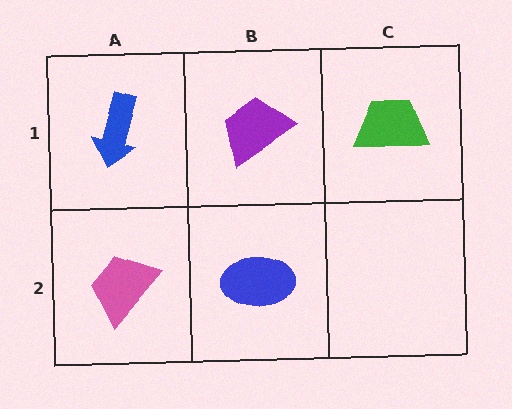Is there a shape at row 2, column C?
No, that cell is empty.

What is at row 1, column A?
A blue arrow.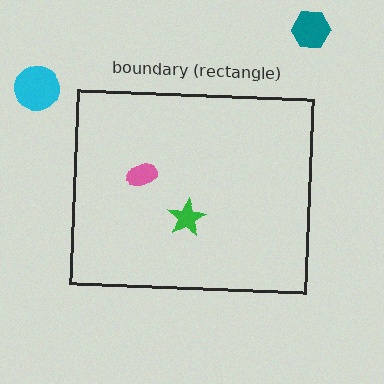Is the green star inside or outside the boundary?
Inside.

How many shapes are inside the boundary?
2 inside, 2 outside.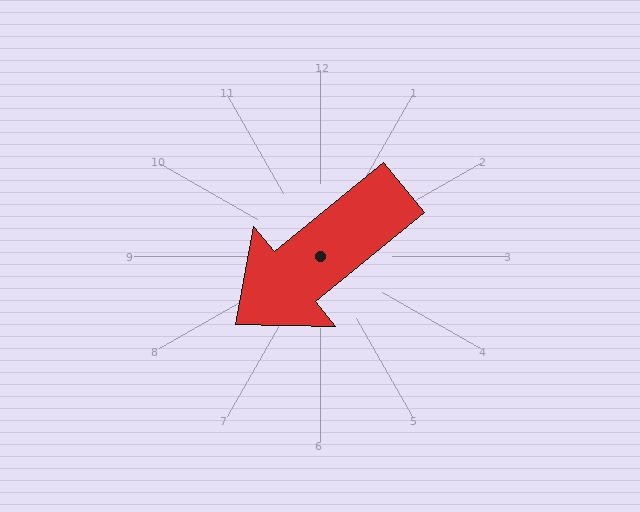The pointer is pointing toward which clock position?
Roughly 8 o'clock.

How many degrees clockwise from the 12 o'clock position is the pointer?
Approximately 231 degrees.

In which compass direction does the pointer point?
Southwest.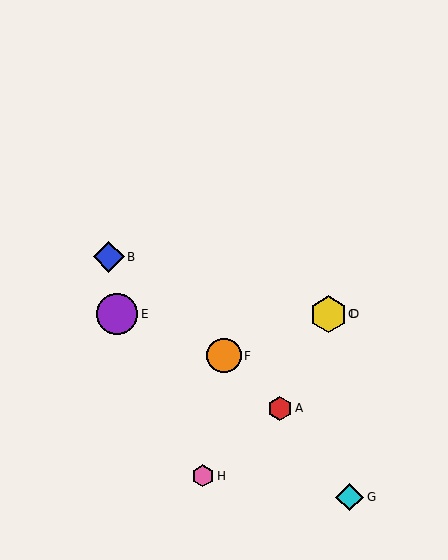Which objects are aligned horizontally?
Objects C, D, E are aligned horizontally.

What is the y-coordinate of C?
Object C is at y≈314.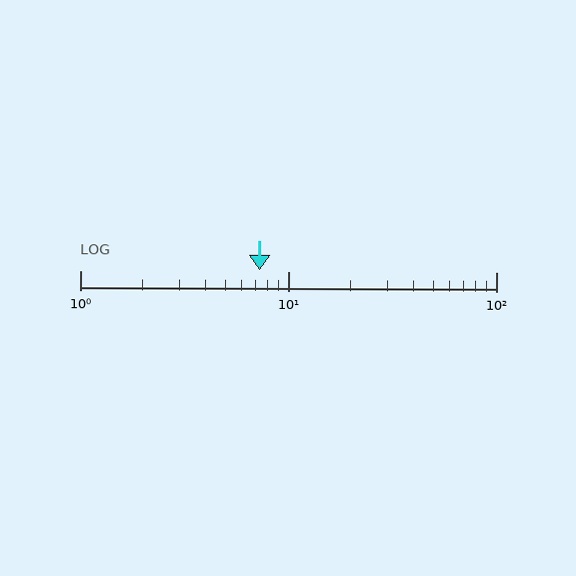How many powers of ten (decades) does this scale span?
The scale spans 2 decades, from 1 to 100.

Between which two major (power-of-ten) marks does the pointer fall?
The pointer is between 1 and 10.